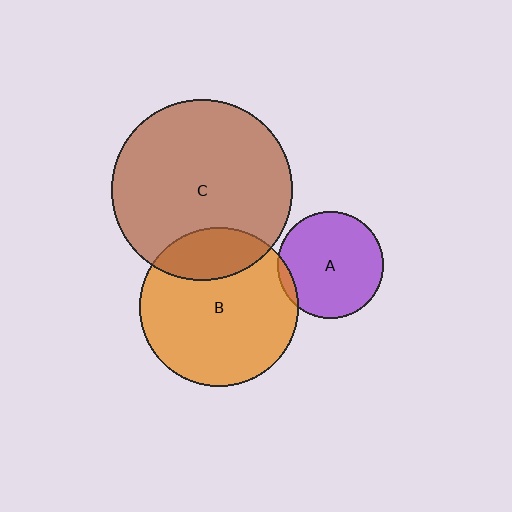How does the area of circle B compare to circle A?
Approximately 2.2 times.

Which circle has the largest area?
Circle C (brown).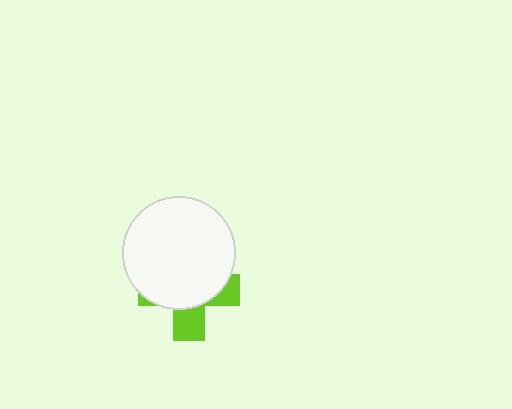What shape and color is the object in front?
The object in front is a white circle.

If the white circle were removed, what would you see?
You would see the complete lime cross.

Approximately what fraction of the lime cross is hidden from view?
Roughly 68% of the lime cross is hidden behind the white circle.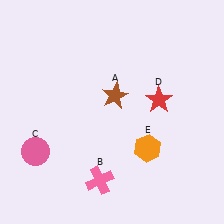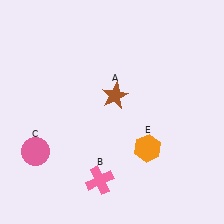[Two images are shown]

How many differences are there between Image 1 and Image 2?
There is 1 difference between the two images.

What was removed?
The red star (D) was removed in Image 2.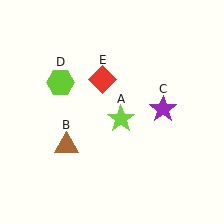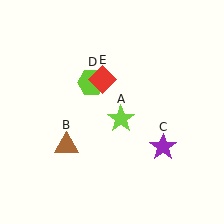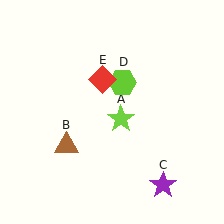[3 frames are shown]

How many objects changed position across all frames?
2 objects changed position: purple star (object C), lime hexagon (object D).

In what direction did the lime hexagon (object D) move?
The lime hexagon (object D) moved right.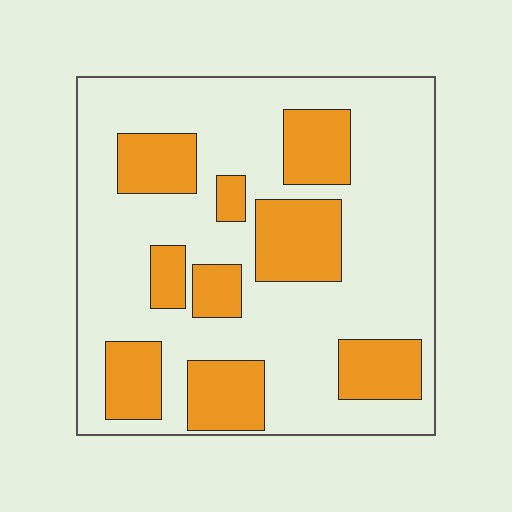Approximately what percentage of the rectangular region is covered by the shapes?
Approximately 30%.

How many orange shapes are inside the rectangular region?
9.